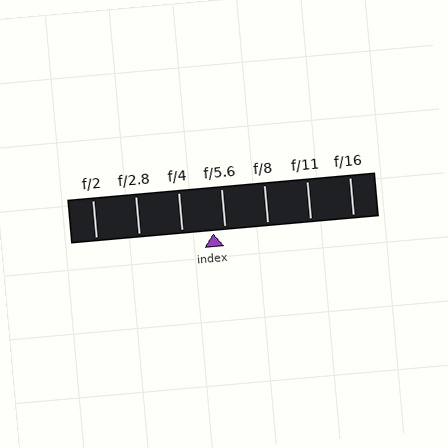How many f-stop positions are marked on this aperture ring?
There are 7 f-stop positions marked.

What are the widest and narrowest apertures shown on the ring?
The widest aperture shown is f/2 and the narrowest is f/16.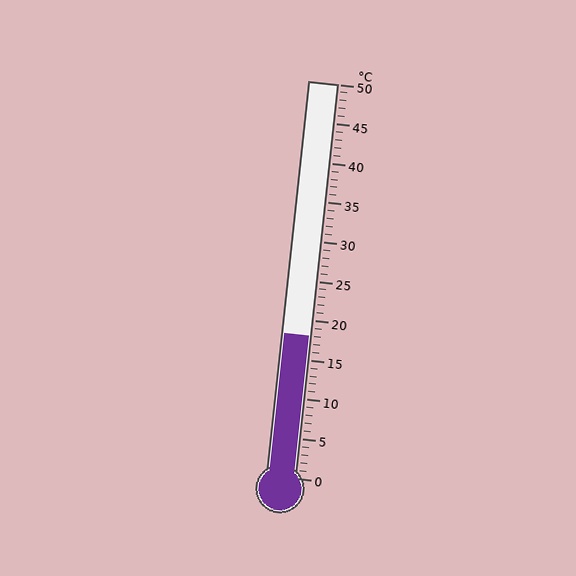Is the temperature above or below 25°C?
The temperature is below 25°C.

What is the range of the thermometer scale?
The thermometer scale ranges from 0°C to 50°C.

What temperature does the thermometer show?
The thermometer shows approximately 18°C.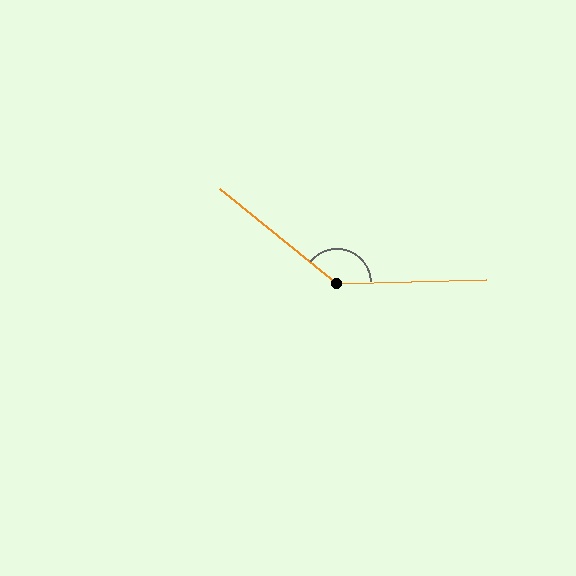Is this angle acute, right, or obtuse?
It is obtuse.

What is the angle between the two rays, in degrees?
Approximately 139 degrees.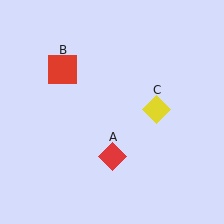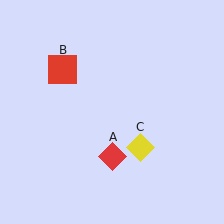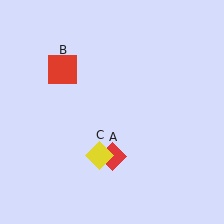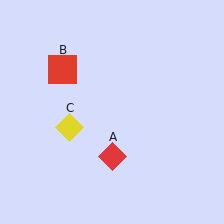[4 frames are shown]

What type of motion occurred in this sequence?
The yellow diamond (object C) rotated clockwise around the center of the scene.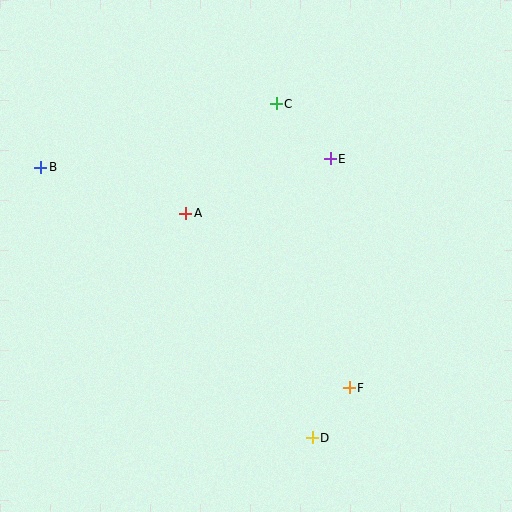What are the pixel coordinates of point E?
Point E is at (330, 159).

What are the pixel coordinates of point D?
Point D is at (312, 438).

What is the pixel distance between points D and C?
The distance between D and C is 336 pixels.